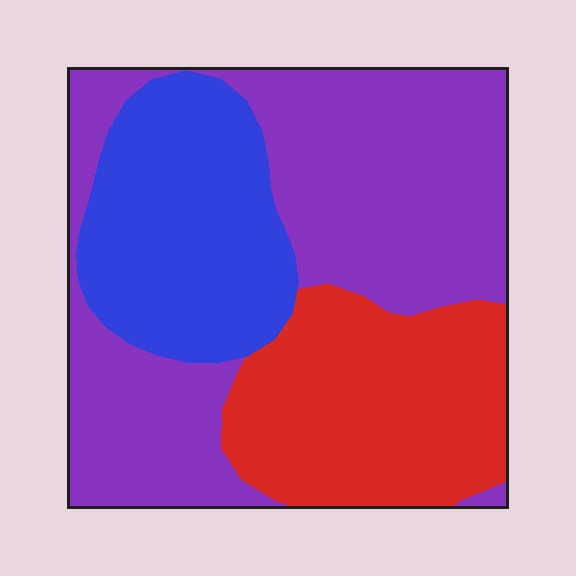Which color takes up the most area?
Purple, at roughly 45%.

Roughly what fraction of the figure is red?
Red covers around 25% of the figure.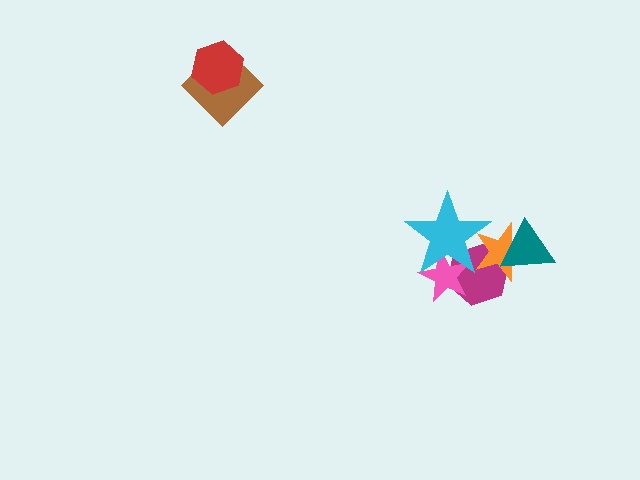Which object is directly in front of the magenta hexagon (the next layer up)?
The pink star is directly in front of the magenta hexagon.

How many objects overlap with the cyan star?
3 objects overlap with the cyan star.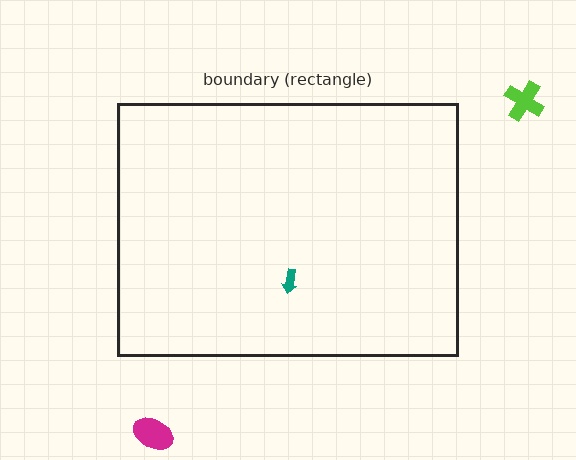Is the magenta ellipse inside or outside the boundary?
Outside.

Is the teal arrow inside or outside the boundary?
Inside.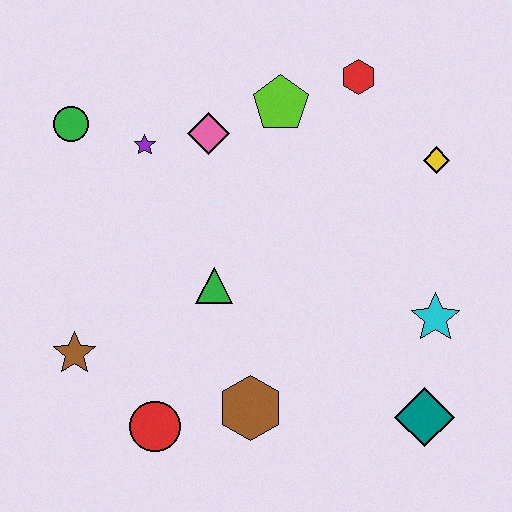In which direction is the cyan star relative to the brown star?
The cyan star is to the right of the brown star.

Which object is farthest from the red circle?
The red hexagon is farthest from the red circle.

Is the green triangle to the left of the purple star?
No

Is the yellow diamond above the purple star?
No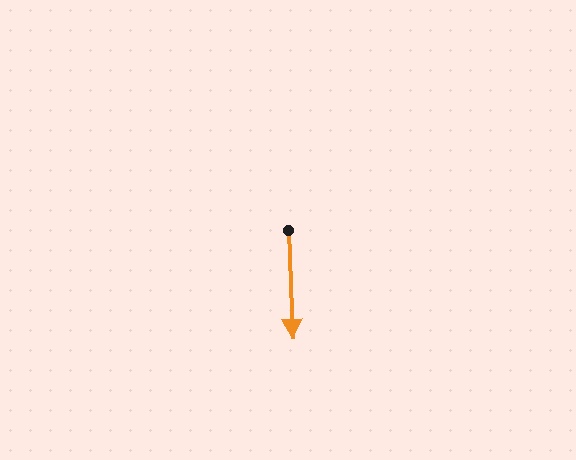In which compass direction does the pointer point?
South.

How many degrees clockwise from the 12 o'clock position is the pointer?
Approximately 177 degrees.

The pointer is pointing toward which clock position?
Roughly 6 o'clock.